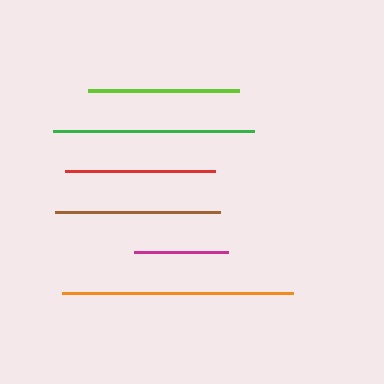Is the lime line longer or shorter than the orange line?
The orange line is longer than the lime line.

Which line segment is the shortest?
The magenta line is the shortest at approximately 94 pixels.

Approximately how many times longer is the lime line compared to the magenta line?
The lime line is approximately 1.6 times the length of the magenta line.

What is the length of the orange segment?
The orange segment is approximately 231 pixels long.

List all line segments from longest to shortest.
From longest to shortest: orange, green, brown, lime, red, magenta.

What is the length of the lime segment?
The lime segment is approximately 151 pixels long.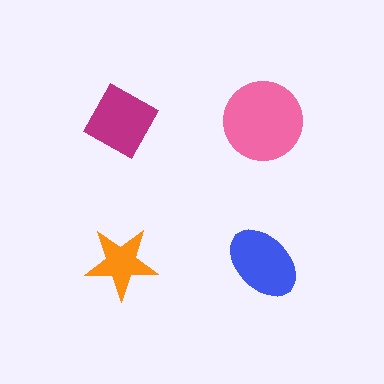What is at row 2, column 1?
An orange star.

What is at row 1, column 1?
A magenta diamond.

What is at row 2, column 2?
A blue ellipse.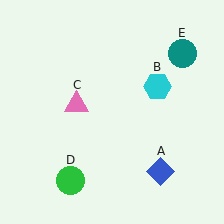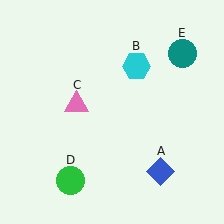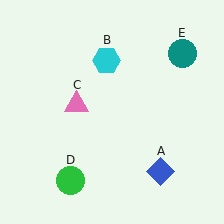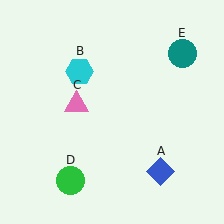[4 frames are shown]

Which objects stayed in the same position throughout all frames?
Blue diamond (object A) and pink triangle (object C) and green circle (object D) and teal circle (object E) remained stationary.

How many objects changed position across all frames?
1 object changed position: cyan hexagon (object B).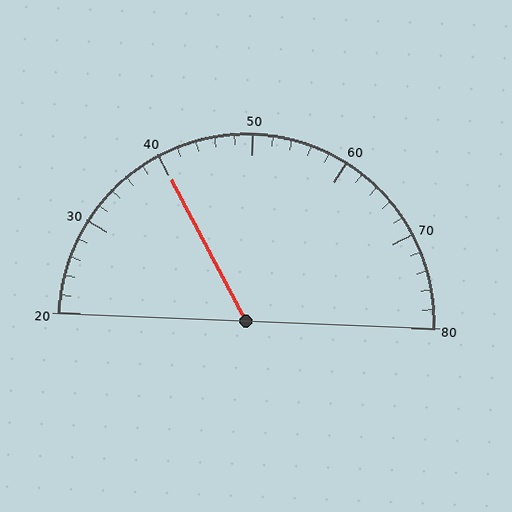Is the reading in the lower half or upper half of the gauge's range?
The reading is in the lower half of the range (20 to 80).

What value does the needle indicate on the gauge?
The needle indicates approximately 40.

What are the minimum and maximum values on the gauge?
The gauge ranges from 20 to 80.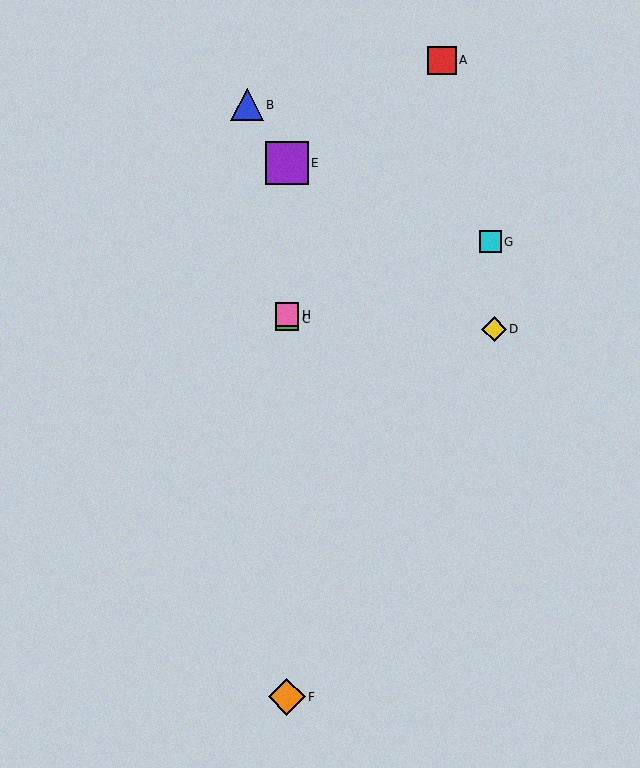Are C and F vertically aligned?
Yes, both are at x≈287.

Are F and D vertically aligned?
No, F is at x≈287 and D is at x≈494.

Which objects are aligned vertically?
Objects C, E, F, H are aligned vertically.